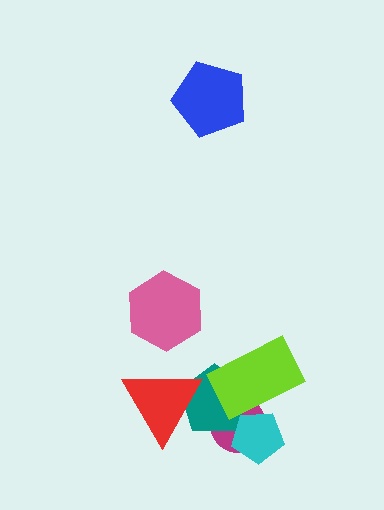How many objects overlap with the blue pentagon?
0 objects overlap with the blue pentagon.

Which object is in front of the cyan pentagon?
The lime rectangle is in front of the cyan pentagon.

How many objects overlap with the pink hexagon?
0 objects overlap with the pink hexagon.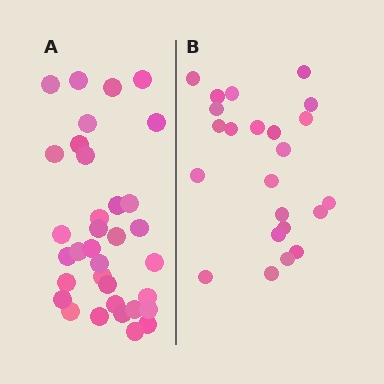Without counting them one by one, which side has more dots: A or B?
Region A (the left region) has more dots.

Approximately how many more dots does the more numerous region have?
Region A has roughly 12 or so more dots than region B.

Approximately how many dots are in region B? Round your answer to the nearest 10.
About 20 dots. (The exact count is 23, which rounds to 20.)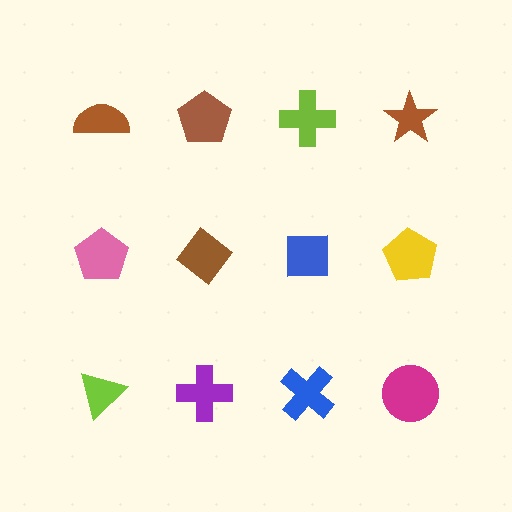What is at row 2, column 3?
A blue square.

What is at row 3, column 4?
A magenta circle.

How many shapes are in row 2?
4 shapes.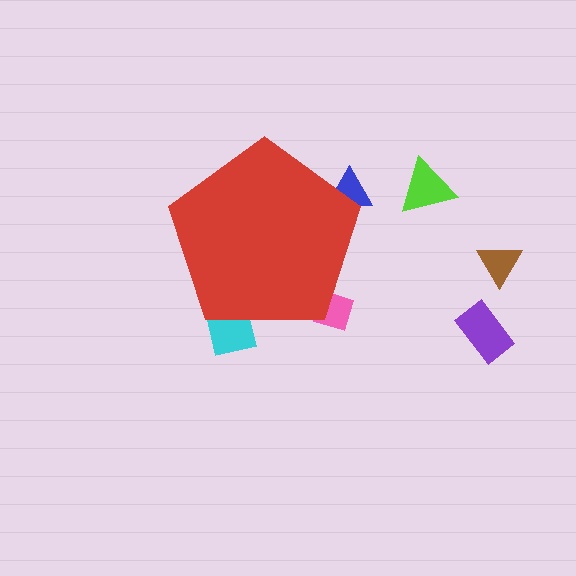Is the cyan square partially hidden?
Yes, the cyan square is partially hidden behind the red pentagon.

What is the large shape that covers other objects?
A red pentagon.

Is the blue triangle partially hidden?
Yes, the blue triangle is partially hidden behind the red pentagon.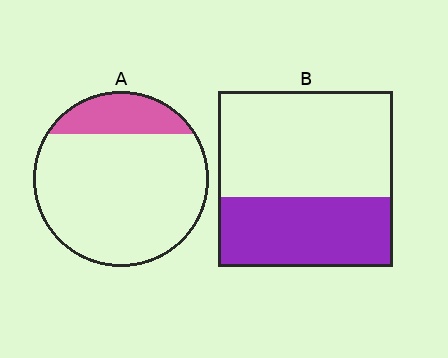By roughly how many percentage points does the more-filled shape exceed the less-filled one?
By roughly 20 percentage points (B over A).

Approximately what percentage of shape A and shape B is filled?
A is approximately 20% and B is approximately 40%.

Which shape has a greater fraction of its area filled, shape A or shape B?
Shape B.